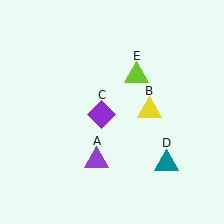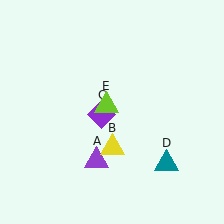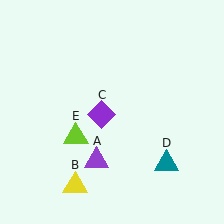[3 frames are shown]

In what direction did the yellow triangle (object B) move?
The yellow triangle (object B) moved down and to the left.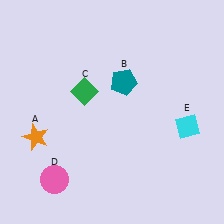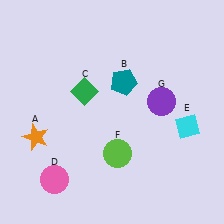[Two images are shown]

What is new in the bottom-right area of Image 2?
A lime circle (F) was added in the bottom-right area of Image 2.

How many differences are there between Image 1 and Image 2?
There are 2 differences between the two images.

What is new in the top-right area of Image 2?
A purple circle (G) was added in the top-right area of Image 2.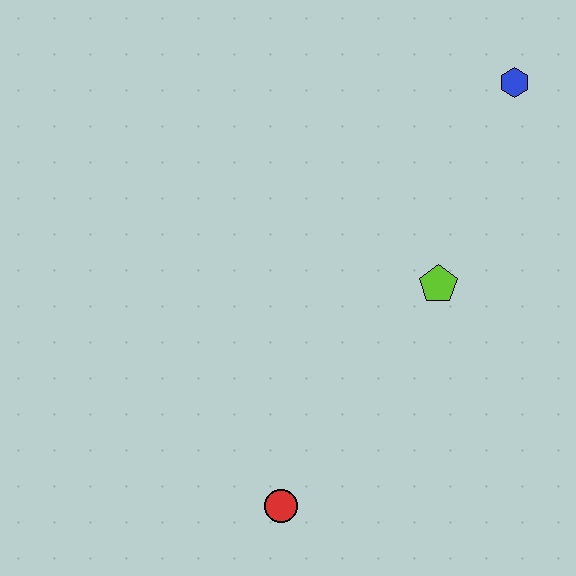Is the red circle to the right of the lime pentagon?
No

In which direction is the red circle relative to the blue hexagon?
The red circle is below the blue hexagon.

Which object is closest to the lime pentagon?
The blue hexagon is closest to the lime pentagon.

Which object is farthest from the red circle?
The blue hexagon is farthest from the red circle.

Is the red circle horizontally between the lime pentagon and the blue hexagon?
No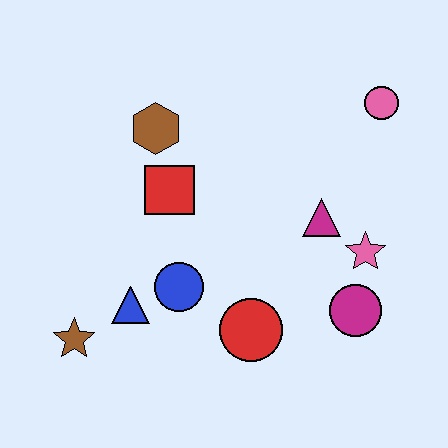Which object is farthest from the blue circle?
The pink circle is farthest from the blue circle.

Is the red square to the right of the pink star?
No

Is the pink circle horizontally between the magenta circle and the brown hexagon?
No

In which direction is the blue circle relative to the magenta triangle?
The blue circle is to the left of the magenta triangle.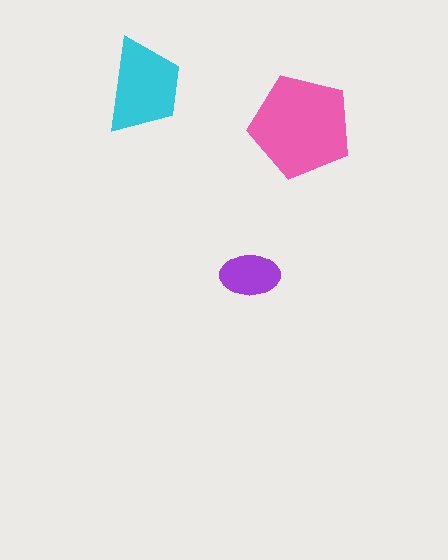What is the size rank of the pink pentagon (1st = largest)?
1st.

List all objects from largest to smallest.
The pink pentagon, the cyan trapezoid, the purple ellipse.